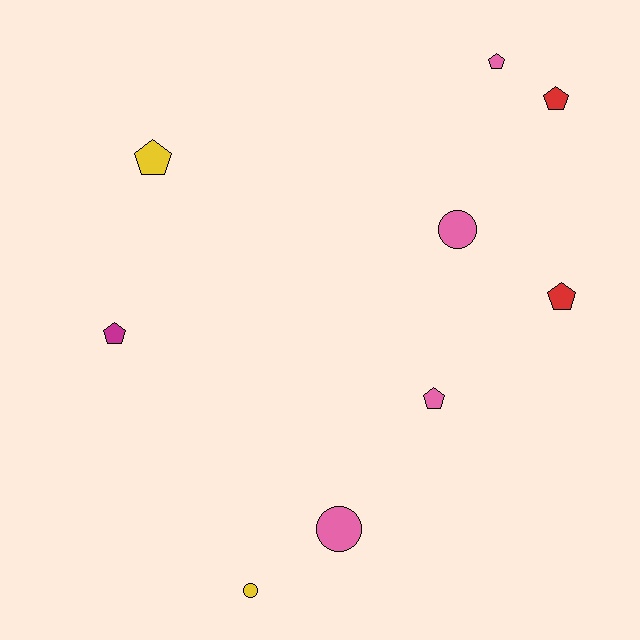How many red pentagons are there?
There are 2 red pentagons.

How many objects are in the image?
There are 9 objects.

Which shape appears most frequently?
Pentagon, with 6 objects.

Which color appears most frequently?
Pink, with 4 objects.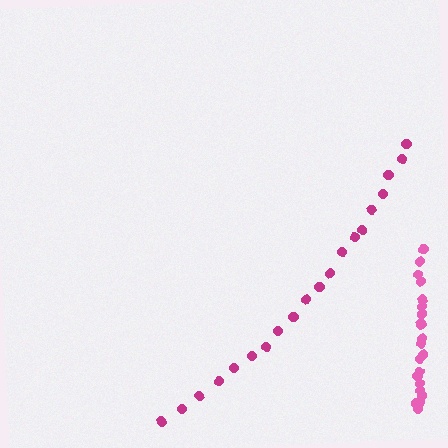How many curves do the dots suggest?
There are 2 distinct paths.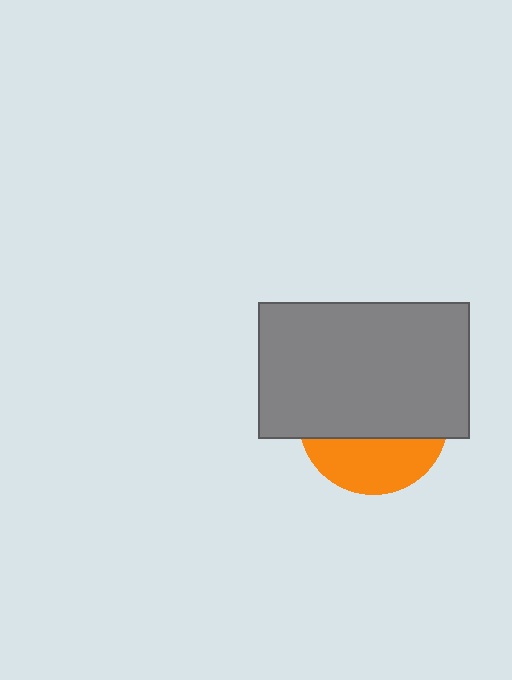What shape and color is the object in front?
The object in front is a gray rectangle.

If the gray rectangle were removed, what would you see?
You would see the complete orange circle.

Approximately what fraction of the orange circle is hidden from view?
Roughly 66% of the orange circle is hidden behind the gray rectangle.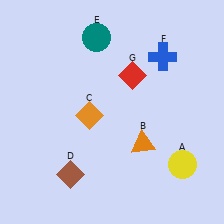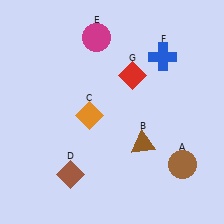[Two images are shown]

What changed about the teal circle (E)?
In Image 1, E is teal. In Image 2, it changed to magenta.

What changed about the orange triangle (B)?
In Image 1, B is orange. In Image 2, it changed to brown.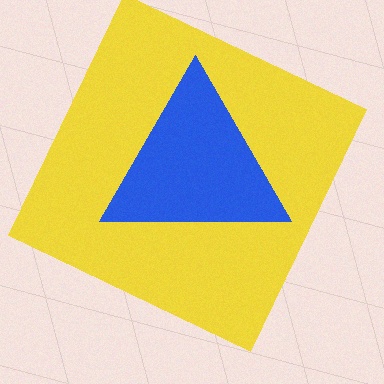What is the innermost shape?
The blue triangle.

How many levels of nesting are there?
2.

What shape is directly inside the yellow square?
The blue triangle.